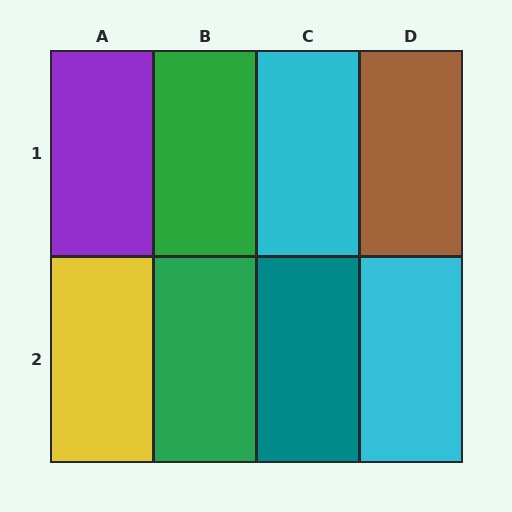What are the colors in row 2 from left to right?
Yellow, green, teal, cyan.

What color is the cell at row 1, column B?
Green.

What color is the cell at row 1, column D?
Brown.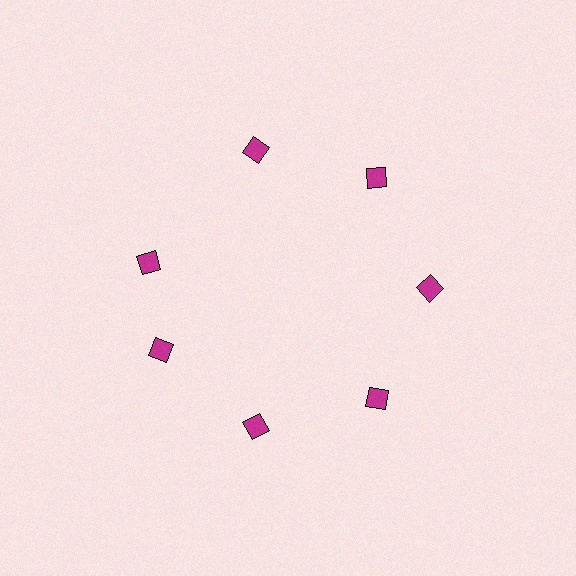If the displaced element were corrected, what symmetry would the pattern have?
It would have 7-fold rotational symmetry — the pattern would map onto itself every 51 degrees.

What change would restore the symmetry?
The symmetry would be restored by rotating it back into even spacing with its neighbors so that all 7 diamonds sit at equal angles and equal distance from the center.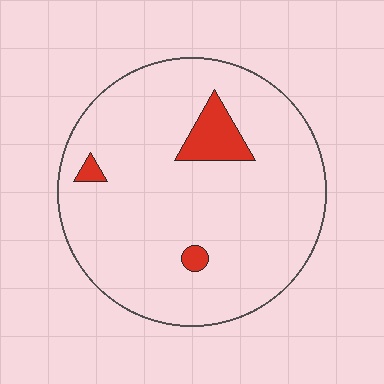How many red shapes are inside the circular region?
3.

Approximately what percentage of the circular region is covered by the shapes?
Approximately 5%.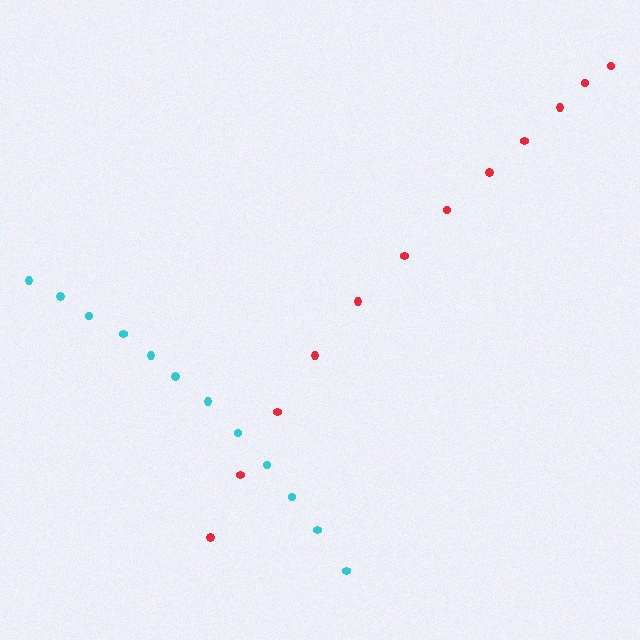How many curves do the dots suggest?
There are 2 distinct paths.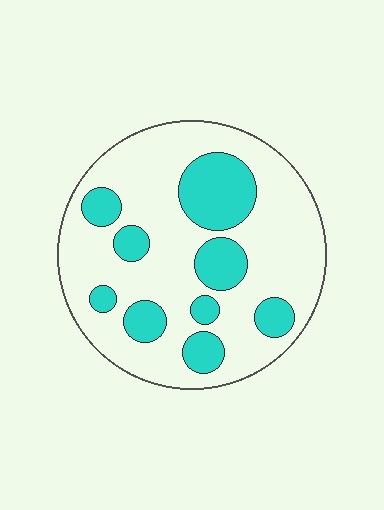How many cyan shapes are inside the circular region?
9.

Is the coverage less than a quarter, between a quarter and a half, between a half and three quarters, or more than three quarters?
Between a quarter and a half.